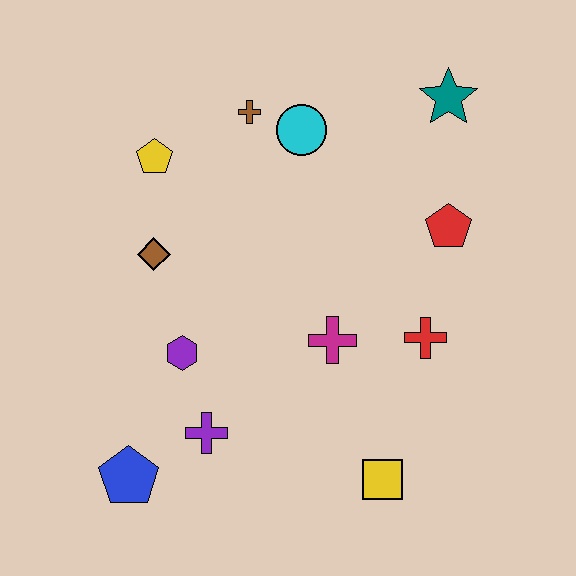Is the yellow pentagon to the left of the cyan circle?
Yes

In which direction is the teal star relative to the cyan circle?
The teal star is to the right of the cyan circle.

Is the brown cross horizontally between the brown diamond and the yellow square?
Yes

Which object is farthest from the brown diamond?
The teal star is farthest from the brown diamond.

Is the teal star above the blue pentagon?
Yes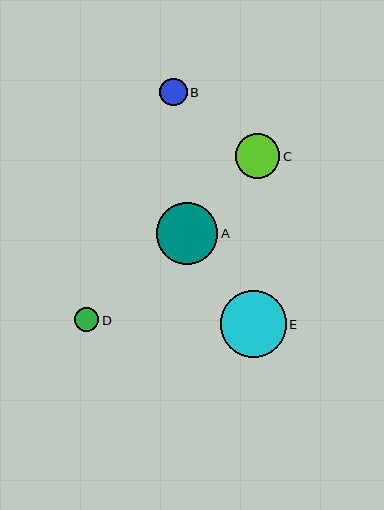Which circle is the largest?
Circle E is the largest with a size of approximately 66 pixels.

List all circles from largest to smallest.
From largest to smallest: E, A, C, B, D.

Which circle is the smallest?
Circle D is the smallest with a size of approximately 24 pixels.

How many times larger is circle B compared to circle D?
Circle B is approximately 1.1 times the size of circle D.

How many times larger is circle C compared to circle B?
Circle C is approximately 1.6 times the size of circle B.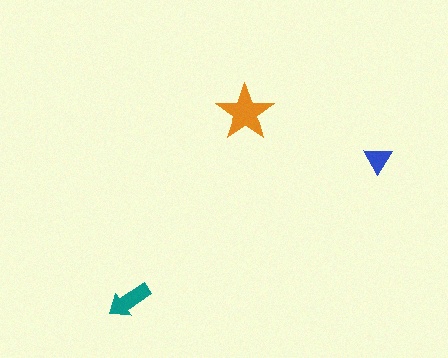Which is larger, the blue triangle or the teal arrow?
The teal arrow.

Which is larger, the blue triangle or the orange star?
The orange star.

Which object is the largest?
The orange star.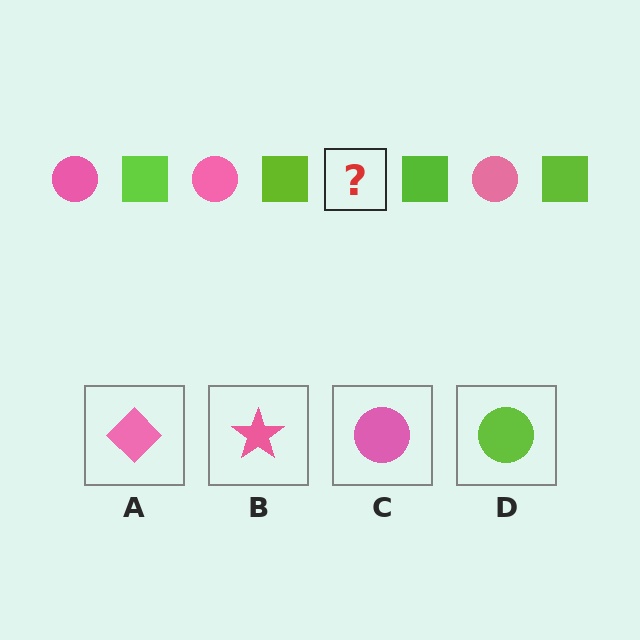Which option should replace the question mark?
Option C.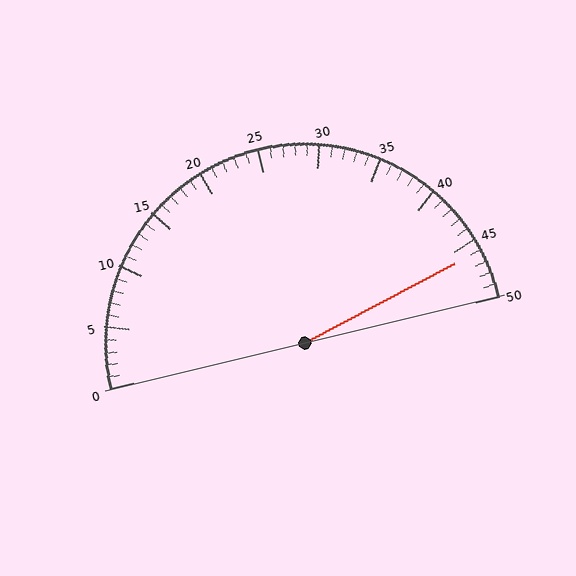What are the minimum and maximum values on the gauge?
The gauge ranges from 0 to 50.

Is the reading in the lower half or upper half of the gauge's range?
The reading is in the upper half of the range (0 to 50).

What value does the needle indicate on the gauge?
The needle indicates approximately 46.